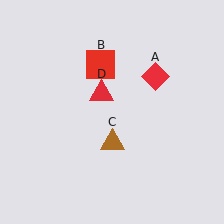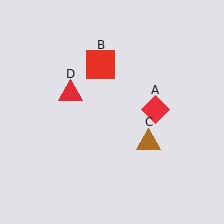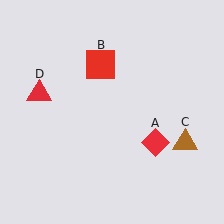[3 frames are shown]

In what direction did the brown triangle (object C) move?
The brown triangle (object C) moved right.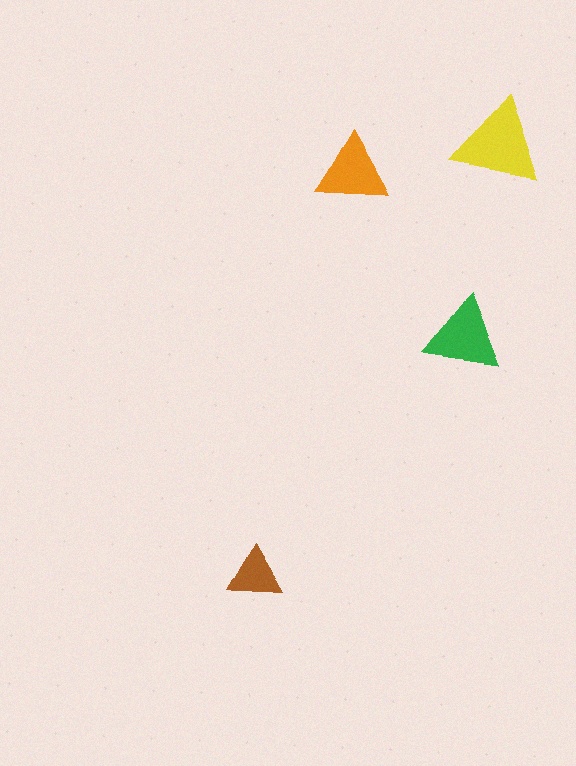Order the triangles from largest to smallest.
the yellow one, the green one, the orange one, the brown one.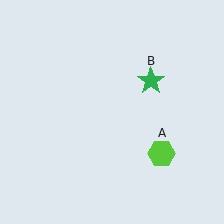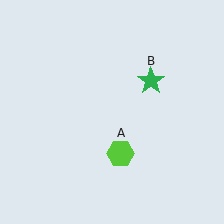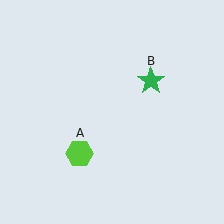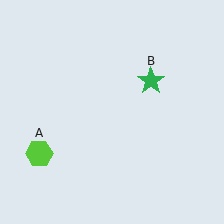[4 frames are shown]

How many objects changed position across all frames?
1 object changed position: lime hexagon (object A).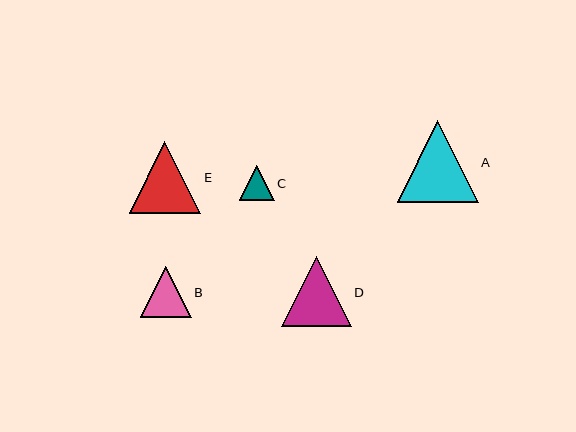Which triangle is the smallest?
Triangle C is the smallest with a size of approximately 35 pixels.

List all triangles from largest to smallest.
From largest to smallest: A, E, D, B, C.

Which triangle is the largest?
Triangle A is the largest with a size of approximately 81 pixels.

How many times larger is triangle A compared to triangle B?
Triangle A is approximately 1.6 times the size of triangle B.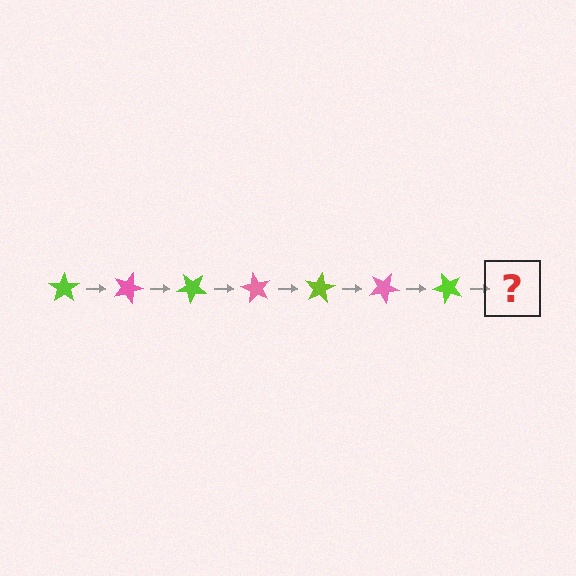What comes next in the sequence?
The next element should be a pink star, rotated 140 degrees from the start.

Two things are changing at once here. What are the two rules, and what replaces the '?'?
The two rules are that it rotates 20 degrees each step and the color cycles through lime and pink. The '?' should be a pink star, rotated 140 degrees from the start.